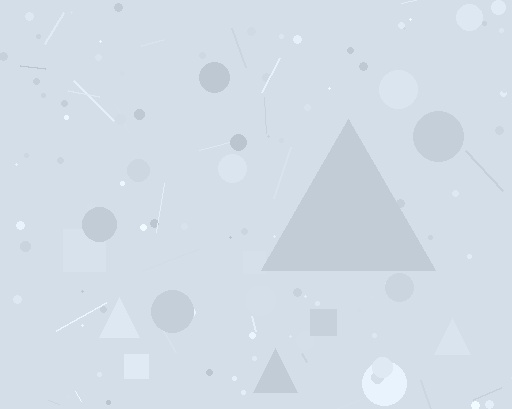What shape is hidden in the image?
A triangle is hidden in the image.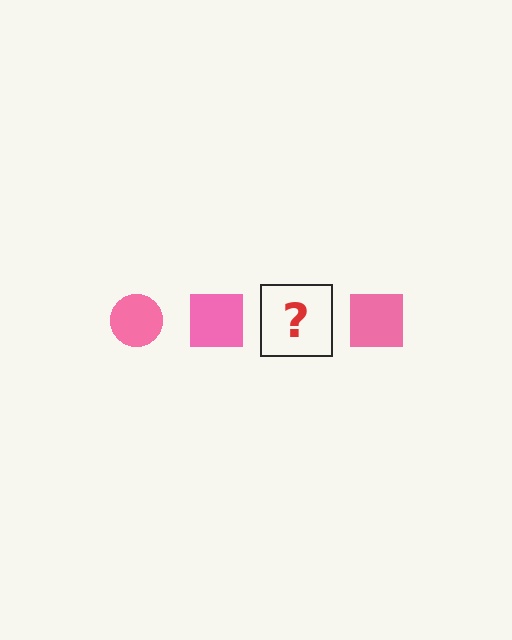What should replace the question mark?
The question mark should be replaced with a pink circle.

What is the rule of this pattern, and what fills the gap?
The rule is that the pattern cycles through circle, square shapes in pink. The gap should be filled with a pink circle.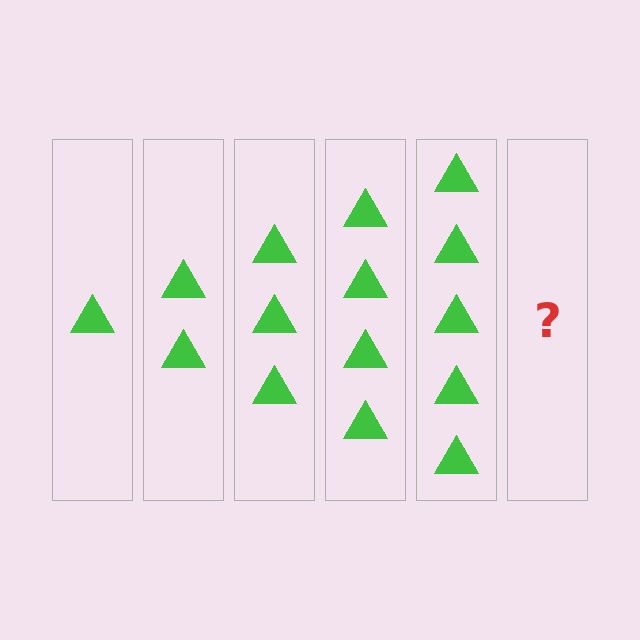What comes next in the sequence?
The next element should be 6 triangles.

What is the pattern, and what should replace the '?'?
The pattern is that each step adds one more triangle. The '?' should be 6 triangles.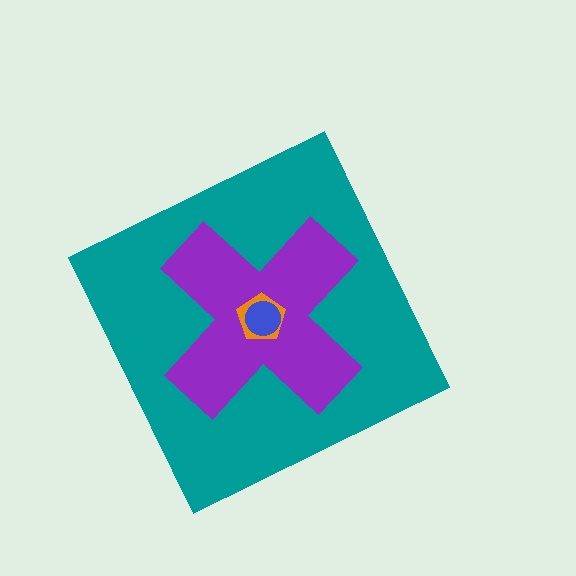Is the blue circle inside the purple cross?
Yes.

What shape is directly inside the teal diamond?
The purple cross.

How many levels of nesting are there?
4.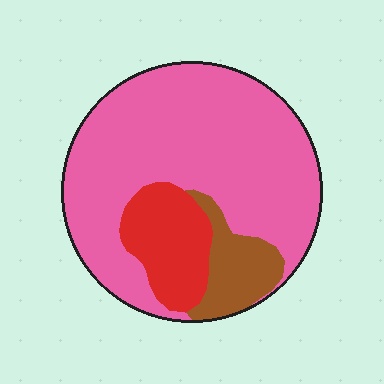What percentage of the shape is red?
Red covers around 15% of the shape.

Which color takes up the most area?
Pink, at roughly 75%.